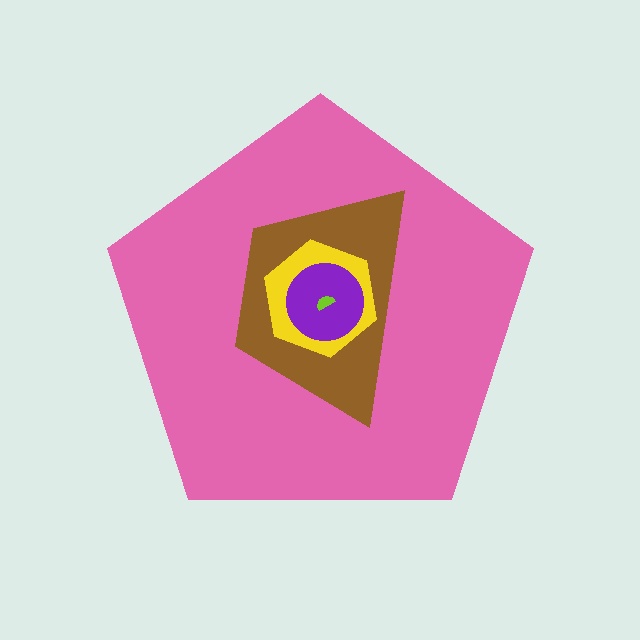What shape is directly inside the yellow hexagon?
The purple circle.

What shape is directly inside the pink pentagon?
The brown trapezoid.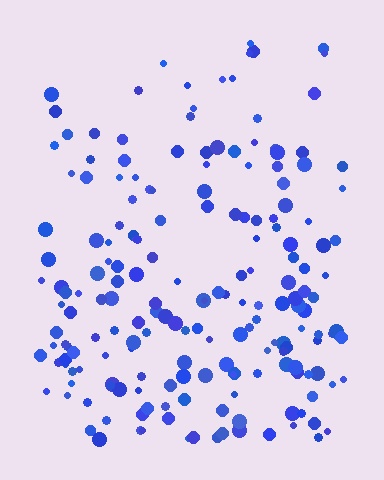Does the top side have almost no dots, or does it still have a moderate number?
Still a moderate number, just noticeably fewer than the bottom.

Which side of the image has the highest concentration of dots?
The bottom.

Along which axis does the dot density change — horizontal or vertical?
Vertical.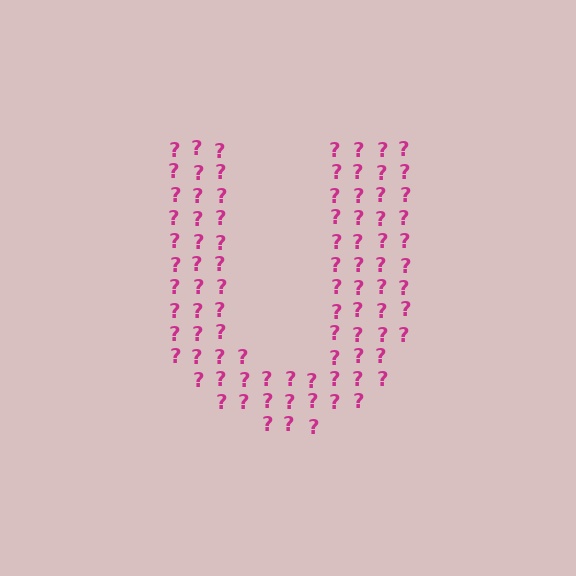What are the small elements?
The small elements are question marks.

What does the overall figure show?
The overall figure shows the letter U.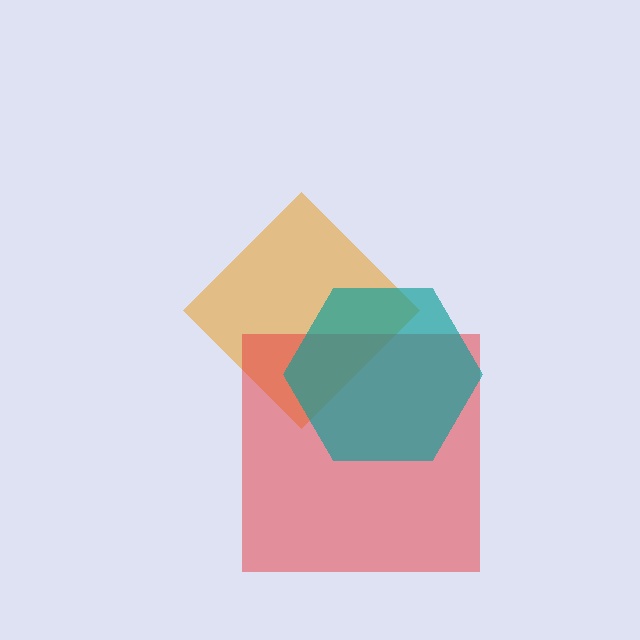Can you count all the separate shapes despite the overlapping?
Yes, there are 3 separate shapes.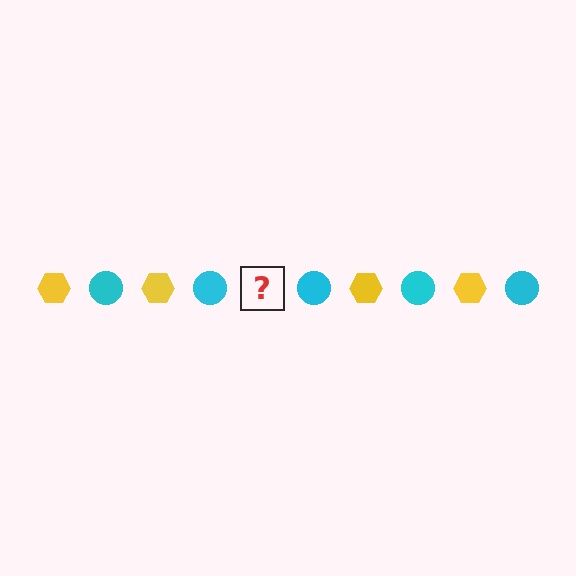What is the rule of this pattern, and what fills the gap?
The rule is that the pattern alternates between yellow hexagon and cyan circle. The gap should be filled with a yellow hexagon.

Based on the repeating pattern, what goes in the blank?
The blank should be a yellow hexagon.